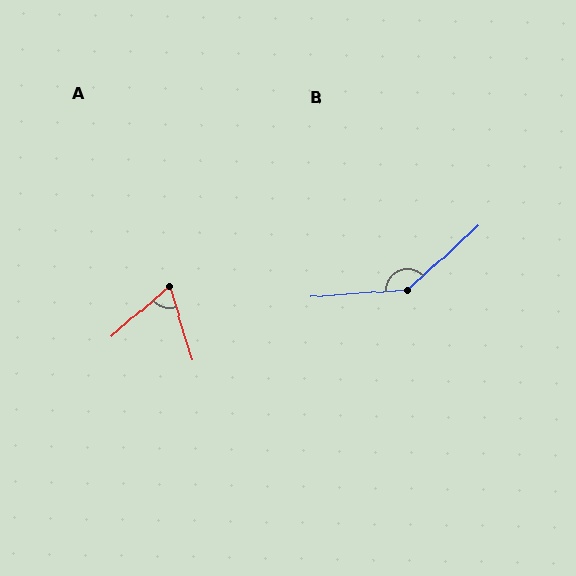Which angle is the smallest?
A, at approximately 66 degrees.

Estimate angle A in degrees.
Approximately 66 degrees.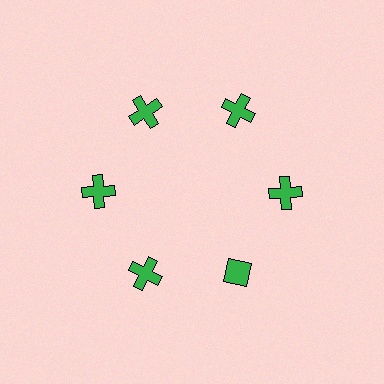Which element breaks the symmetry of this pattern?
The green diamond at roughly the 5 o'clock position breaks the symmetry. All other shapes are green crosses.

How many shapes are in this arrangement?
There are 6 shapes arranged in a ring pattern.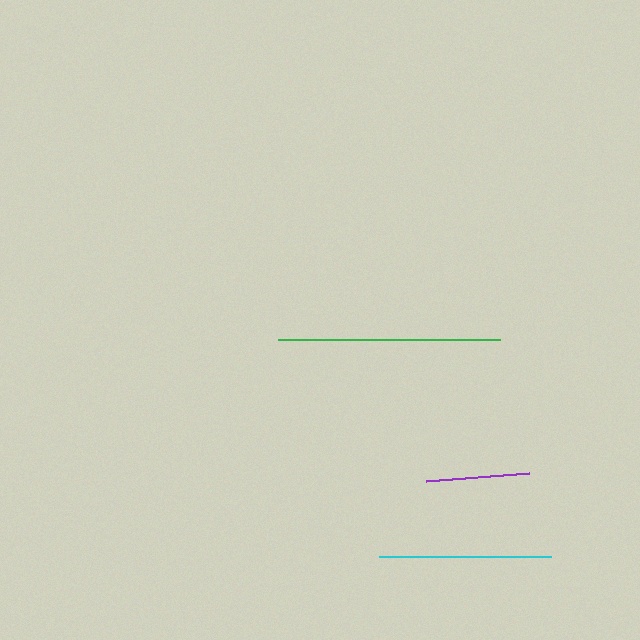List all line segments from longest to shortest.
From longest to shortest: green, cyan, purple.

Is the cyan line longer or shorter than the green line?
The green line is longer than the cyan line.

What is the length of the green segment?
The green segment is approximately 222 pixels long.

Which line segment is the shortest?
The purple line is the shortest at approximately 103 pixels.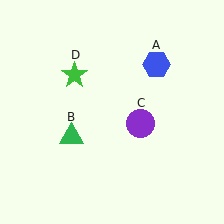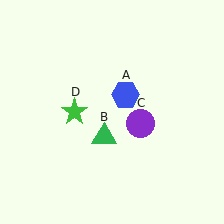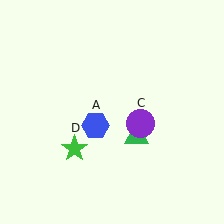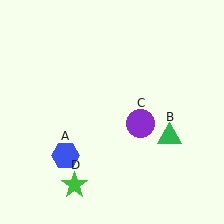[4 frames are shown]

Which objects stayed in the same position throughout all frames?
Purple circle (object C) remained stationary.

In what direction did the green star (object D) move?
The green star (object D) moved down.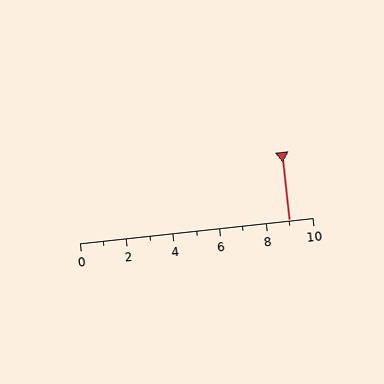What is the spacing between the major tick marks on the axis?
The major ticks are spaced 2 apart.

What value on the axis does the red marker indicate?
The marker indicates approximately 9.